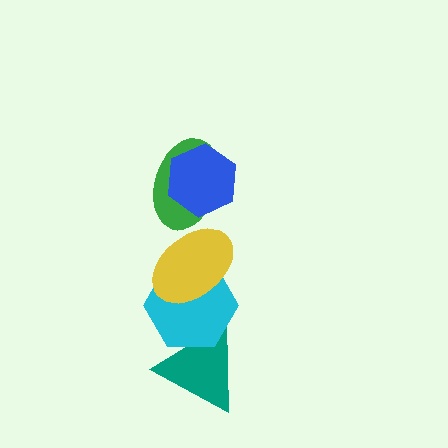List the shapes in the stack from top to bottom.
From top to bottom: the blue hexagon, the green ellipse, the yellow ellipse, the cyan hexagon, the teal triangle.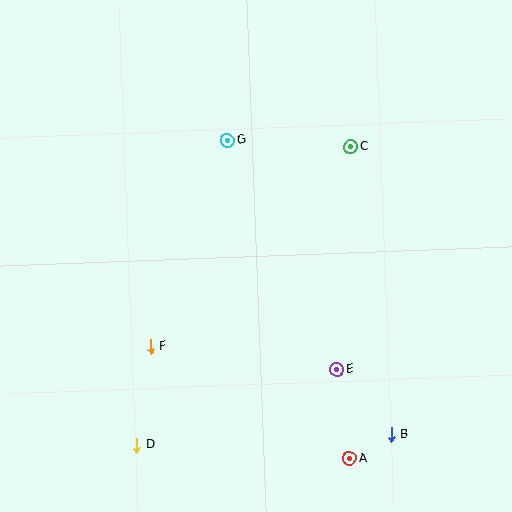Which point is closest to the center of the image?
Point G at (227, 140) is closest to the center.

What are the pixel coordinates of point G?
Point G is at (227, 140).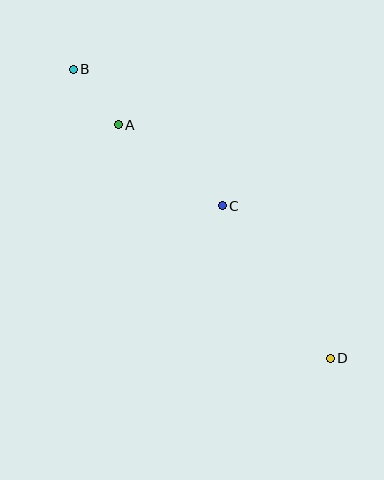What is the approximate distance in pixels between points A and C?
The distance between A and C is approximately 132 pixels.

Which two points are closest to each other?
Points A and B are closest to each other.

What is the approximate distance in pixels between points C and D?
The distance between C and D is approximately 187 pixels.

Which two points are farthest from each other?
Points B and D are farthest from each other.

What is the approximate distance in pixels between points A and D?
The distance between A and D is approximately 316 pixels.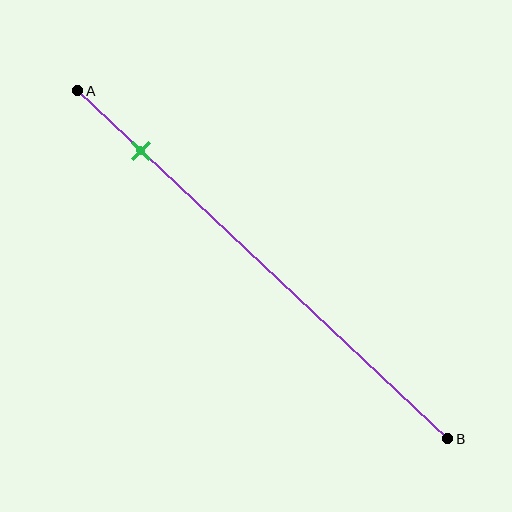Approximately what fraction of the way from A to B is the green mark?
The green mark is approximately 15% of the way from A to B.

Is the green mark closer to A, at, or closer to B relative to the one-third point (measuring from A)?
The green mark is closer to point A than the one-third point of segment AB.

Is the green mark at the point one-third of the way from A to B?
No, the mark is at about 15% from A, not at the 33% one-third point.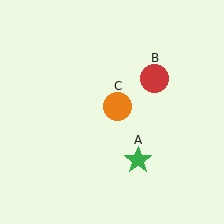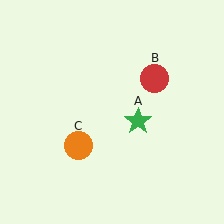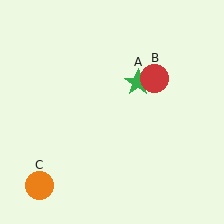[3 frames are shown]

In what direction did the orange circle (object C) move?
The orange circle (object C) moved down and to the left.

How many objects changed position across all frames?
2 objects changed position: green star (object A), orange circle (object C).